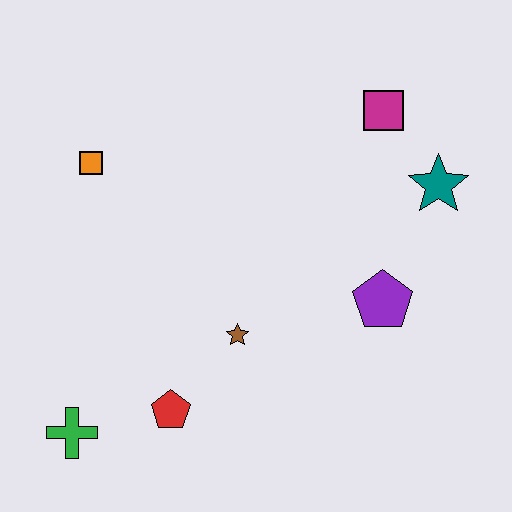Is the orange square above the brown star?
Yes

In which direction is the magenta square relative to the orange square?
The magenta square is to the right of the orange square.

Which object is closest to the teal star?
The magenta square is closest to the teal star.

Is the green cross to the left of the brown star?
Yes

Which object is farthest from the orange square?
The teal star is farthest from the orange square.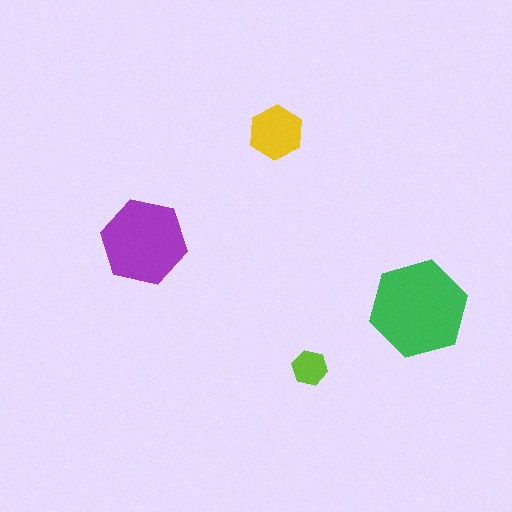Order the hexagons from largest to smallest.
the green one, the purple one, the yellow one, the lime one.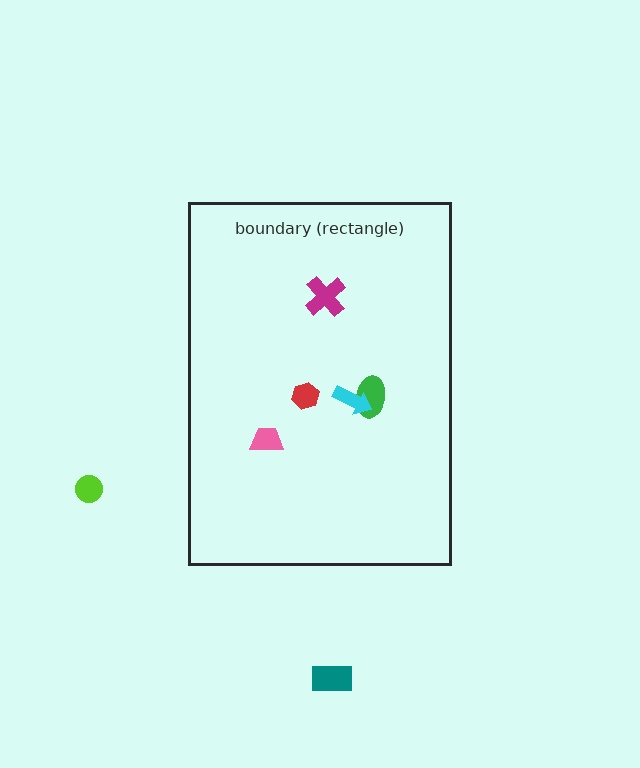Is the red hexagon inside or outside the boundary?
Inside.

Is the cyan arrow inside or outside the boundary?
Inside.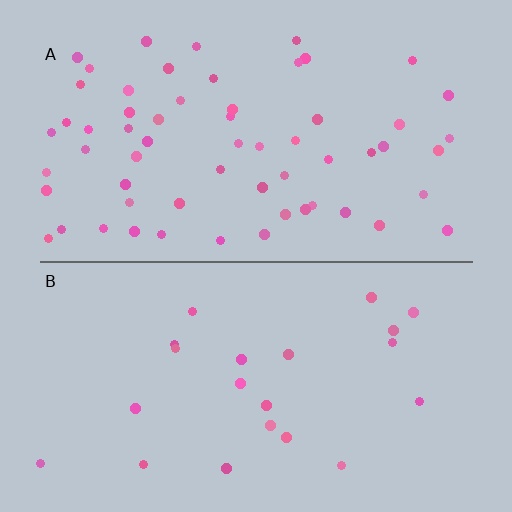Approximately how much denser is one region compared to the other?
Approximately 2.8× — region A over region B.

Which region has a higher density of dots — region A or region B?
A (the top).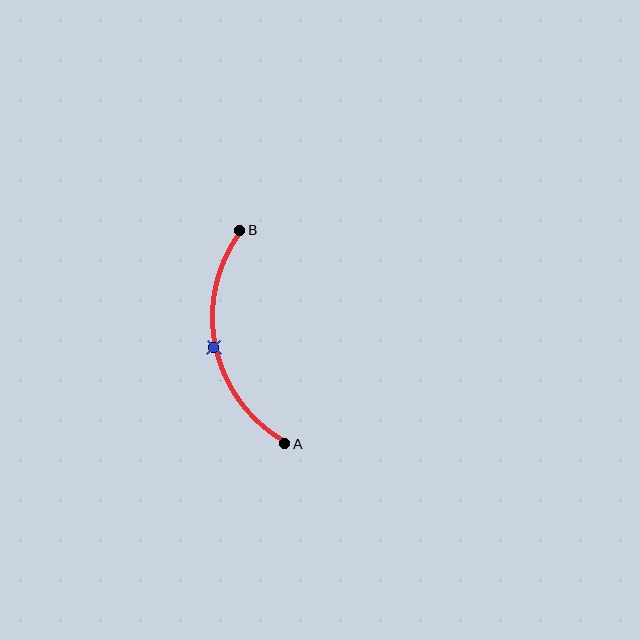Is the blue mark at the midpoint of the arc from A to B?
Yes. The blue mark lies on the arc at equal arc-length from both A and B — it is the arc midpoint.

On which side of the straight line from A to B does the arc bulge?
The arc bulges to the left of the straight line connecting A and B.